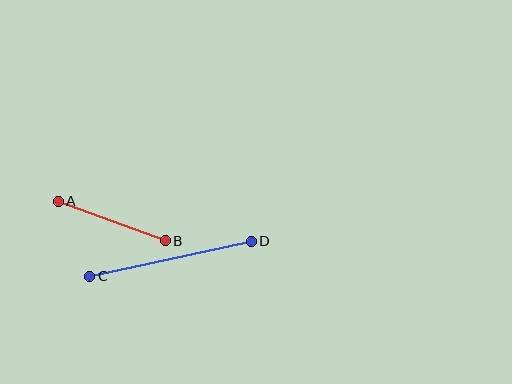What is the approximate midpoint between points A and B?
The midpoint is at approximately (112, 221) pixels.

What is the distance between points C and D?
The distance is approximately 165 pixels.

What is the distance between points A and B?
The distance is approximately 114 pixels.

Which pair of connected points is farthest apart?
Points C and D are farthest apart.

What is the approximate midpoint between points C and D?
The midpoint is at approximately (171, 259) pixels.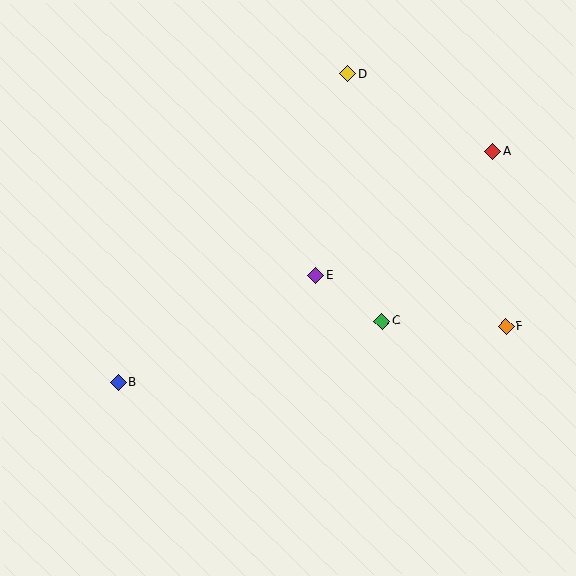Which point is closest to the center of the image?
Point E at (315, 275) is closest to the center.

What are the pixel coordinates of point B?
Point B is at (118, 383).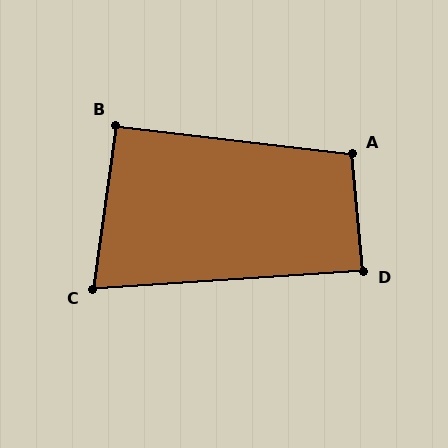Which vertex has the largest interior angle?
A, at approximately 102 degrees.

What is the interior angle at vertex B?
Approximately 91 degrees (approximately right).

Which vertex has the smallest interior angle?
C, at approximately 78 degrees.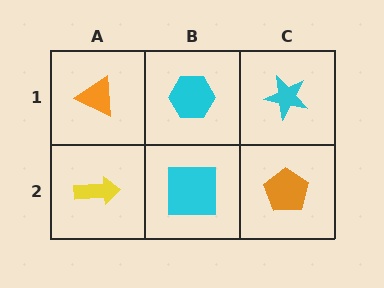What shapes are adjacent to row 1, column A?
A yellow arrow (row 2, column A), a cyan hexagon (row 1, column B).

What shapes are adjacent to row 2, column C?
A cyan star (row 1, column C), a cyan square (row 2, column B).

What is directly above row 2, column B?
A cyan hexagon.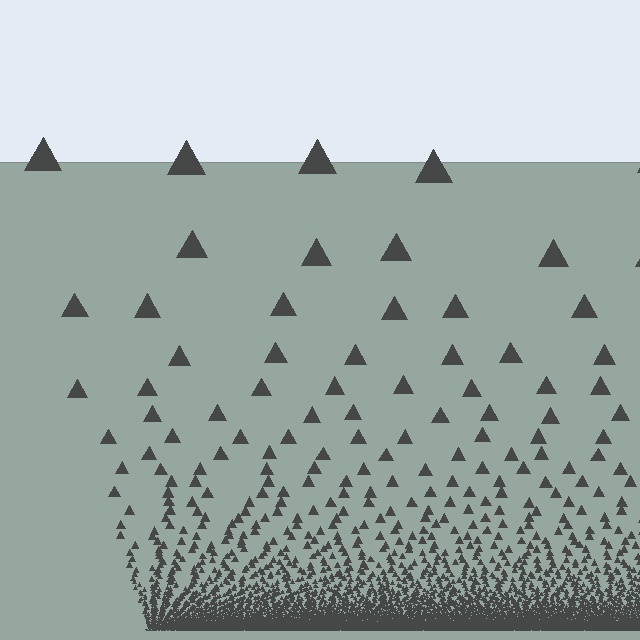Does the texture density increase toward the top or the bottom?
Density increases toward the bottom.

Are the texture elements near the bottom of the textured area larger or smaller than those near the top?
Smaller. The gradient is inverted — elements near the bottom are smaller and denser.